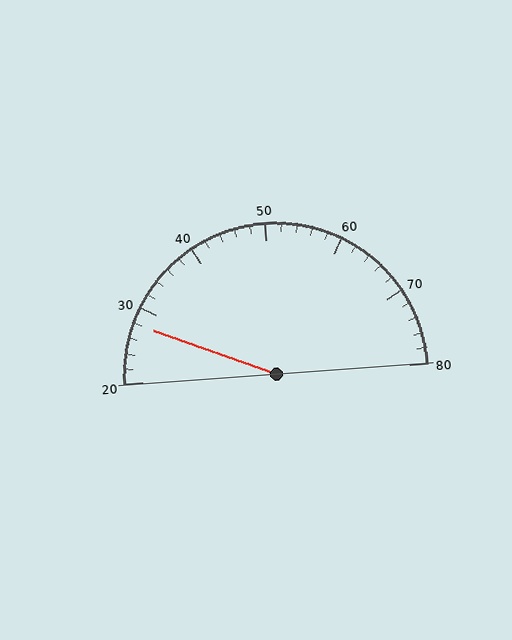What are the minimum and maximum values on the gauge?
The gauge ranges from 20 to 80.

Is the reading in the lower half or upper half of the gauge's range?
The reading is in the lower half of the range (20 to 80).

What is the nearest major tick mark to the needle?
The nearest major tick mark is 30.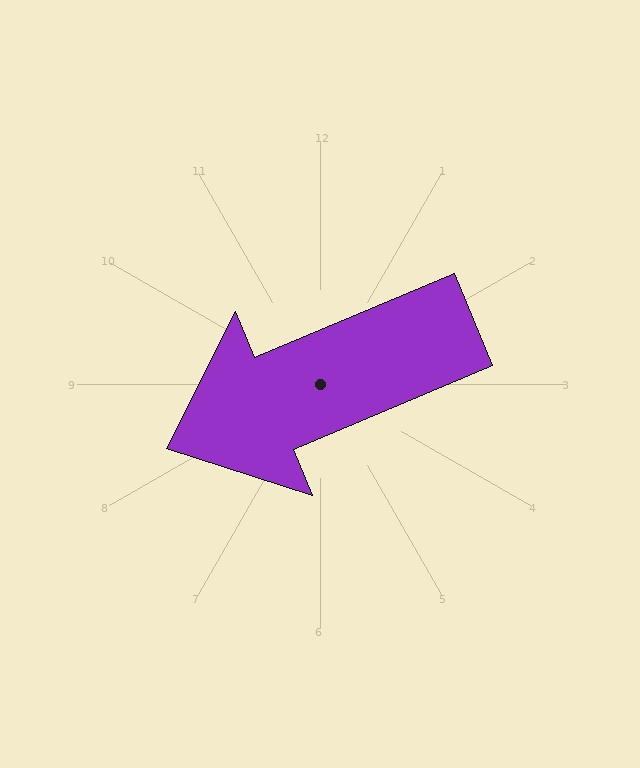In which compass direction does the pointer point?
Southwest.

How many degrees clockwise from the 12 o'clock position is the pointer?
Approximately 247 degrees.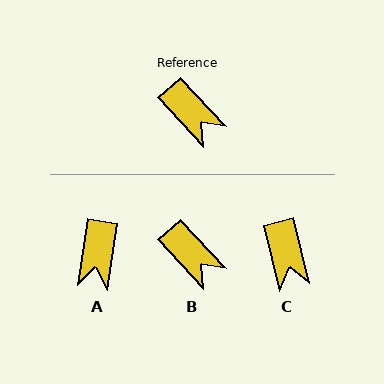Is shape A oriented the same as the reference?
No, it is off by about 51 degrees.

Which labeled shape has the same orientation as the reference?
B.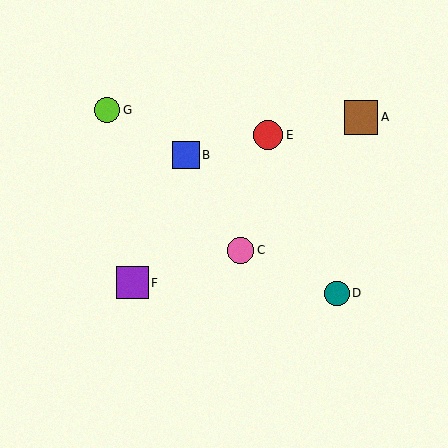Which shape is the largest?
The brown square (labeled A) is the largest.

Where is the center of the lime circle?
The center of the lime circle is at (107, 110).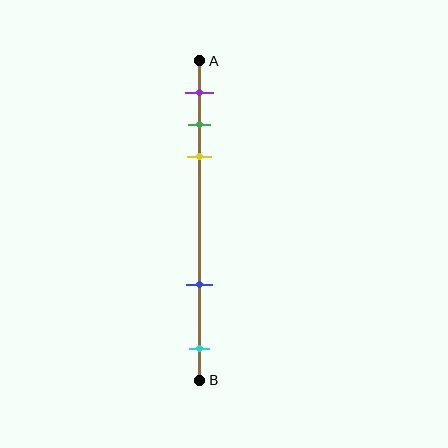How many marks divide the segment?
There are 5 marks dividing the segment.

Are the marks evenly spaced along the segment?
No, the marks are not evenly spaced.